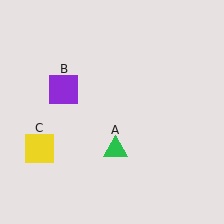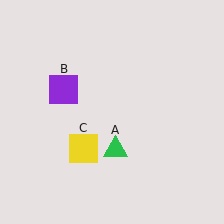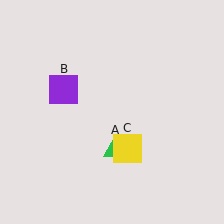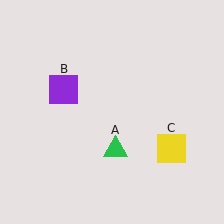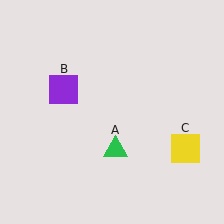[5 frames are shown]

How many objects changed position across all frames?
1 object changed position: yellow square (object C).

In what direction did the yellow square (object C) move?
The yellow square (object C) moved right.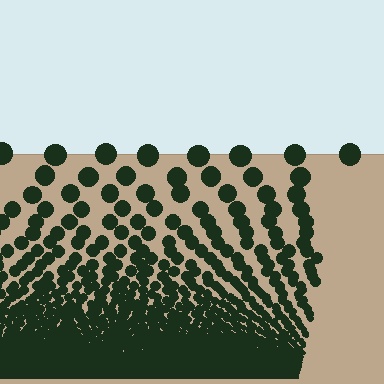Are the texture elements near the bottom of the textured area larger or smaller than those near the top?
Smaller. The gradient is inverted — elements near the bottom are smaller and denser.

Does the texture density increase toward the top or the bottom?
Density increases toward the bottom.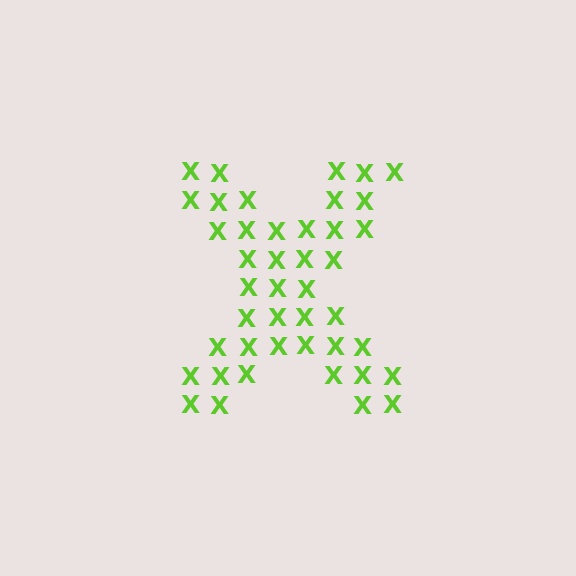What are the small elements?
The small elements are letter X's.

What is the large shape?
The large shape is the letter X.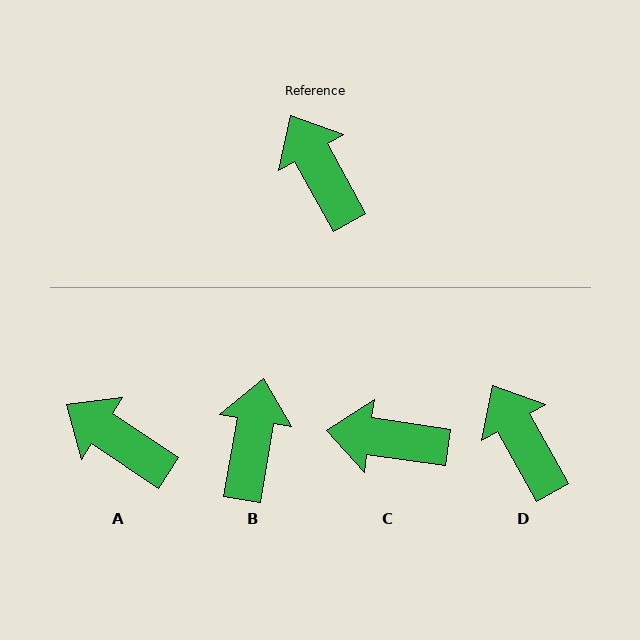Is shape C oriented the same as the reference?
No, it is off by about 53 degrees.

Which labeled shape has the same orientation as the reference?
D.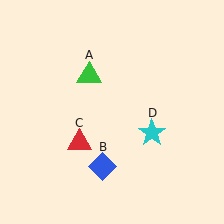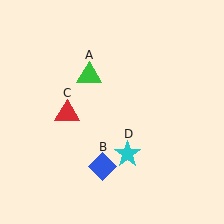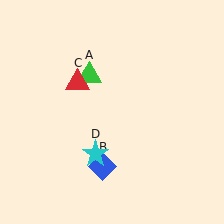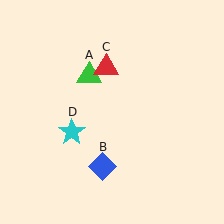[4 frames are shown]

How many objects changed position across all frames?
2 objects changed position: red triangle (object C), cyan star (object D).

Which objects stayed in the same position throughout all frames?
Green triangle (object A) and blue diamond (object B) remained stationary.